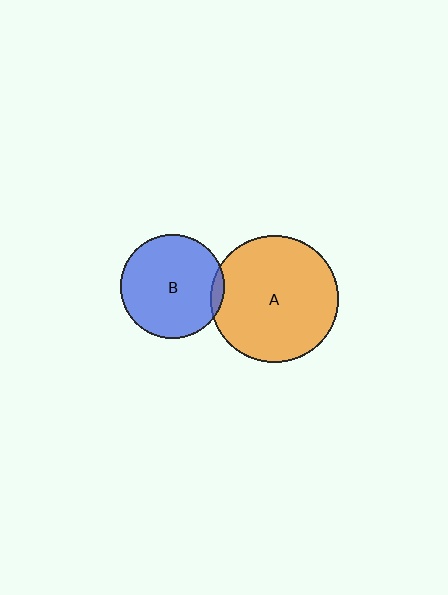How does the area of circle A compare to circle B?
Approximately 1.5 times.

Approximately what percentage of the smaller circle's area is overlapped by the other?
Approximately 5%.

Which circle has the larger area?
Circle A (orange).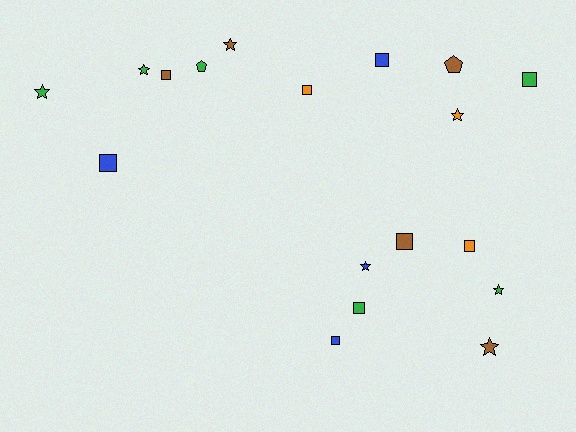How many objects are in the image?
There are 18 objects.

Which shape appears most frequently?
Square, with 9 objects.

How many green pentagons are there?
There is 1 green pentagon.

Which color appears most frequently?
Green, with 6 objects.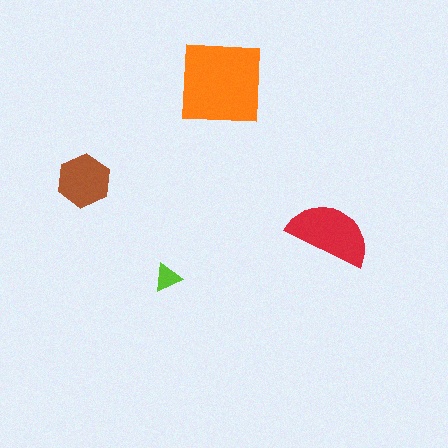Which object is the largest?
The orange square.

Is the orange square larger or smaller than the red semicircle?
Larger.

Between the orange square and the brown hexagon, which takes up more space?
The orange square.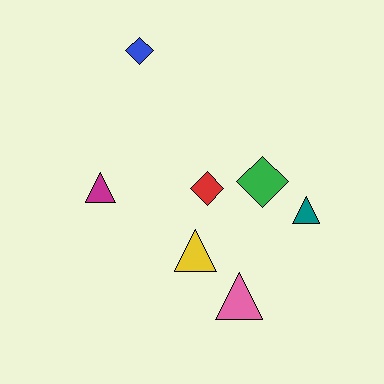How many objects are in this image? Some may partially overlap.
There are 7 objects.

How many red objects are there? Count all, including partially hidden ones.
There is 1 red object.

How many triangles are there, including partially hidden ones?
There are 4 triangles.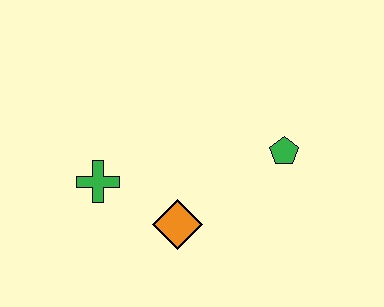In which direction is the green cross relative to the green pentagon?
The green cross is to the left of the green pentagon.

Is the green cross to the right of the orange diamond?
No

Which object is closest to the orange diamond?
The green cross is closest to the orange diamond.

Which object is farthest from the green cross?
The green pentagon is farthest from the green cross.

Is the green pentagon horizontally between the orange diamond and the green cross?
No